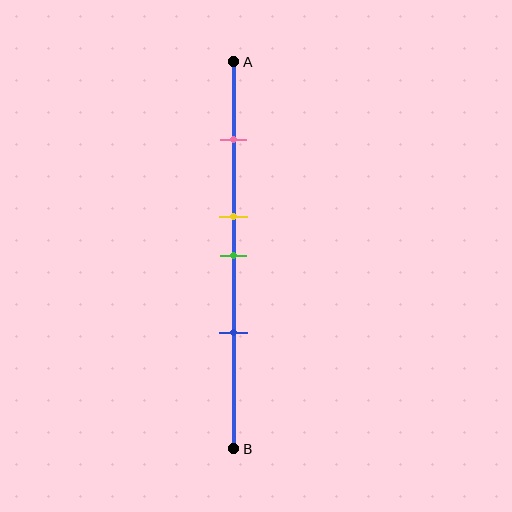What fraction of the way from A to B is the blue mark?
The blue mark is approximately 70% (0.7) of the way from A to B.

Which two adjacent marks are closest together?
The yellow and green marks are the closest adjacent pair.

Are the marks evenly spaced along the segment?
No, the marks are not evenly spaced.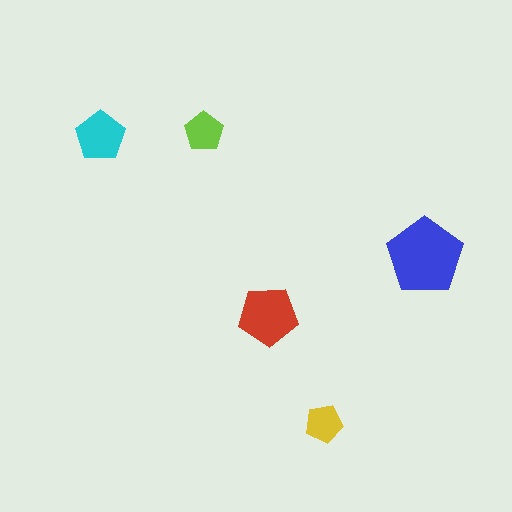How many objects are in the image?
There are 5 objects in the image.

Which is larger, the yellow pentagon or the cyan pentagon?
The cyan one.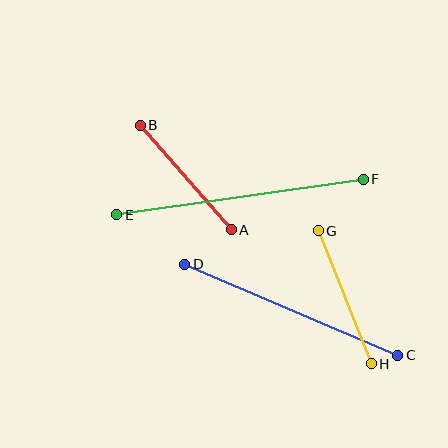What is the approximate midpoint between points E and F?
The midpoint is at approximately (240, 197) pixels.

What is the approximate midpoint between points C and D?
The midpoint is at approximately (291, 310) pixels.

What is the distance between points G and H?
The distance is approximately 143 pixels.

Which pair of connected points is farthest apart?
Points E and F are farthest apart.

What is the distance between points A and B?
The distance is approximately 139 pixels.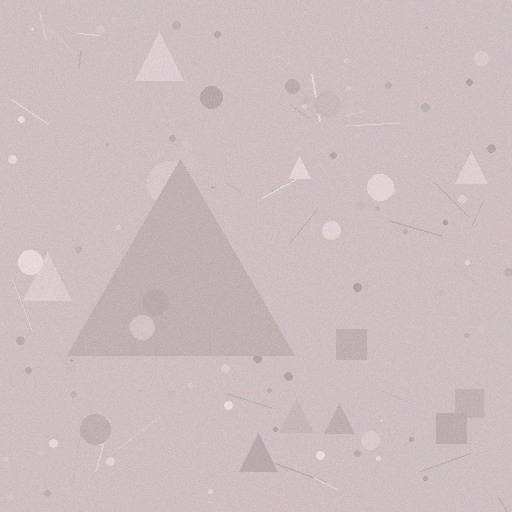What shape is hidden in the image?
A triangle is hidden in the image.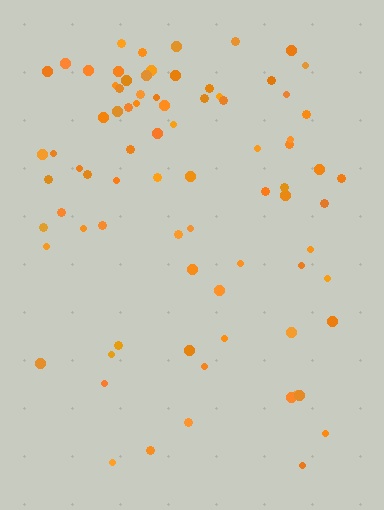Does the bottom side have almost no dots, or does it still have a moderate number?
Still a moderate number, just noticeably fewer than the top.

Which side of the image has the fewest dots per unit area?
The bottom.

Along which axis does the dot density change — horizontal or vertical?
Vertical.